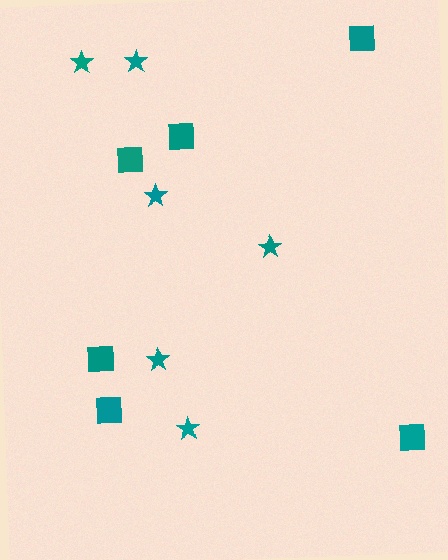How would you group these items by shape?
There are 2 groups: one group of squares (6) and one group of stars (6).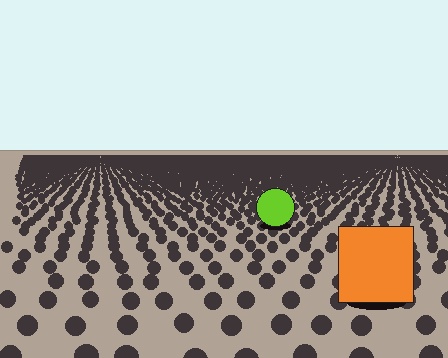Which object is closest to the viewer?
The orange square is closest. The texture marks near it are larger and more spread out.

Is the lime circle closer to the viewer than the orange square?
No. The orange square is closer — you can tell from the texture gradient: the ground texture is coarser near it.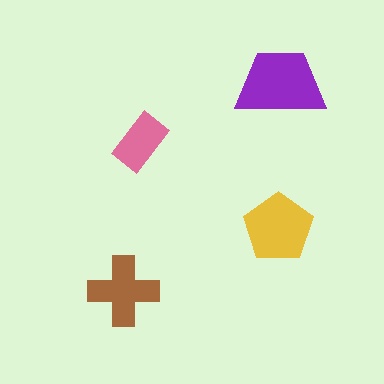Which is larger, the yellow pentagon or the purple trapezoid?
The purple trapezoid.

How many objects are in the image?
There are 4 objects in the image.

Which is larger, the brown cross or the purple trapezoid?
The purple trapezoid.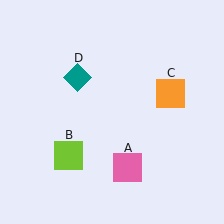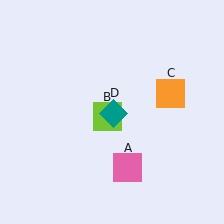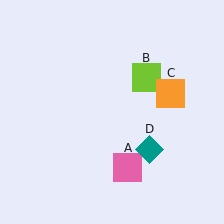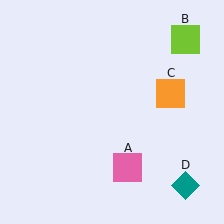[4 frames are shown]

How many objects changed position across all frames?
2 objects changed position: lime square (object B), teal diamond (object D).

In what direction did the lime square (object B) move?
The lime square (object B) moved up and to the right.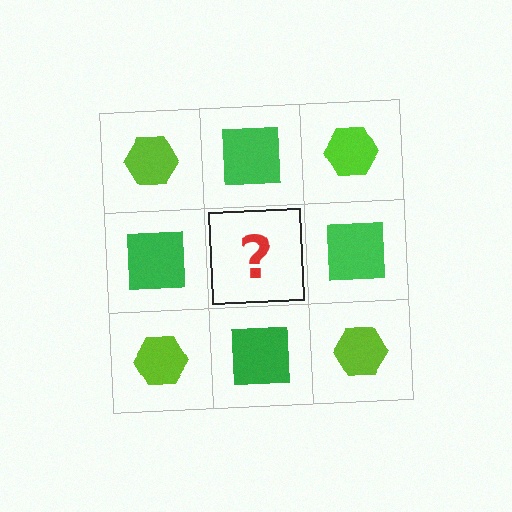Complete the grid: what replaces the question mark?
The question mark should be replaced with a lime hexagon.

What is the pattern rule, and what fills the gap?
The rule is that it alternates lime hexagon and green square in a checkerboard pattern. The gap should be filled with a lime hexagon.